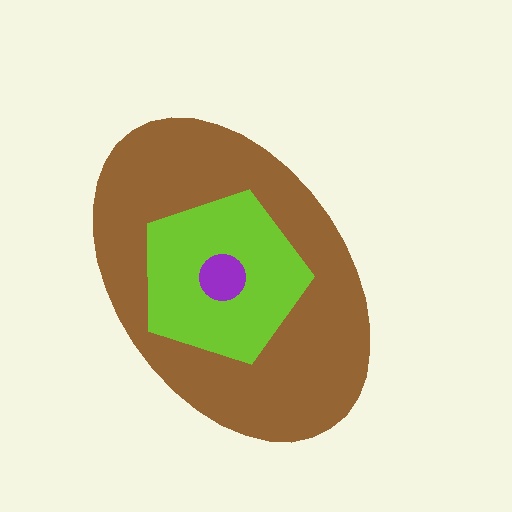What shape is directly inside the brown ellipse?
The lime pentagon.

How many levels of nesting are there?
3.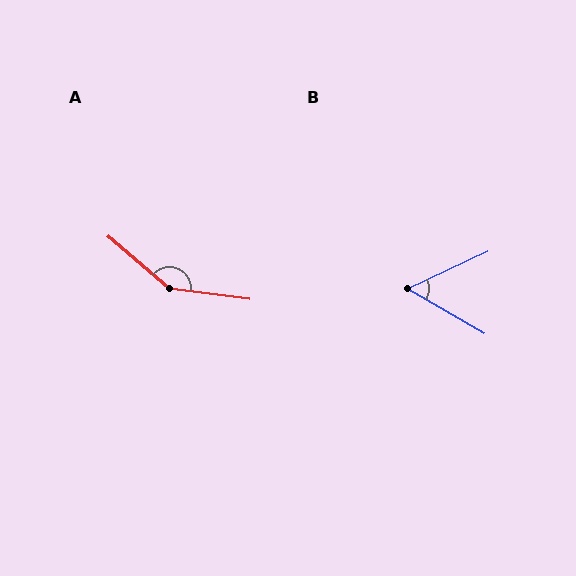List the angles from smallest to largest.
B (55°), A (147°).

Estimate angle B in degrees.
Approximately 55 degrees.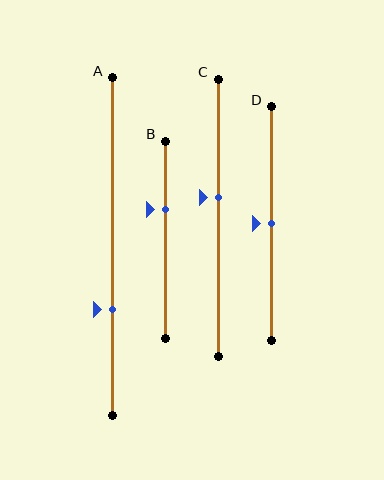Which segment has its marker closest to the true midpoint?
Segment D has its marker closest to the true midpoint.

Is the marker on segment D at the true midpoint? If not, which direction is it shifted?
Yes, the marker on segment D is at the true midpoint.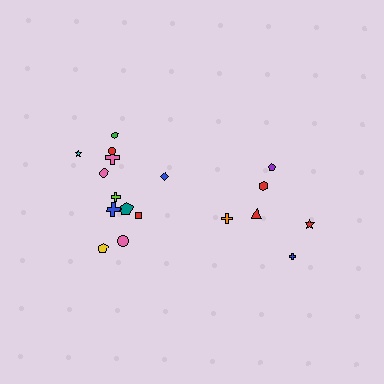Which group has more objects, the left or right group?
The left group.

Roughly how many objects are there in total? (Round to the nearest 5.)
Roughly 20 objects in total.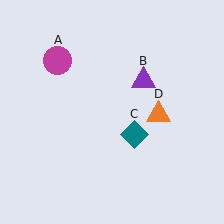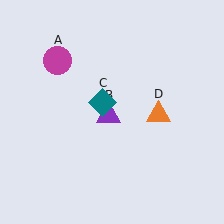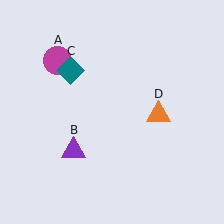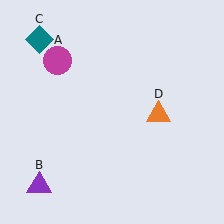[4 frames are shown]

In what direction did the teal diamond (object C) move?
The teal diamond (object C) moved up and to the left.